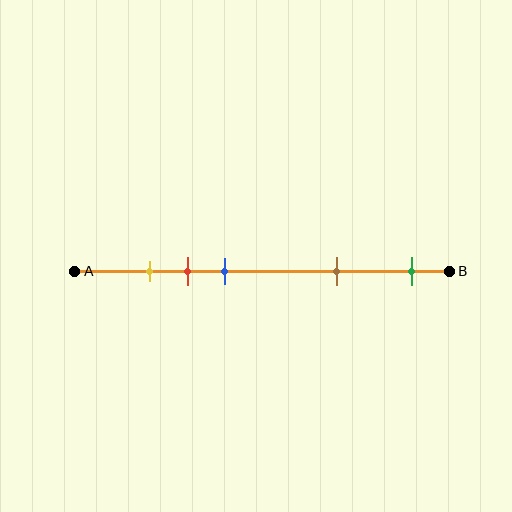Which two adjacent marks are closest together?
The yellow and red marks are the closest adjacent pair.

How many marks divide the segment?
There are 5 marks dividing the segment.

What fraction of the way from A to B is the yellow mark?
The yellow mark is approximately 20% (0.2) of the way from A to B.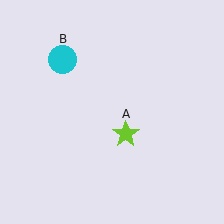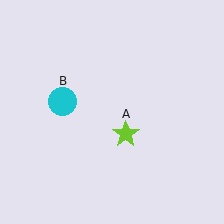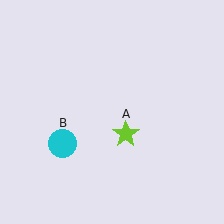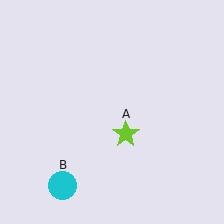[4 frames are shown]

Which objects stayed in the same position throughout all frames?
Lime star (object A) remained stationary.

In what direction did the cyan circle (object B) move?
The cyan circle (object B) moved down.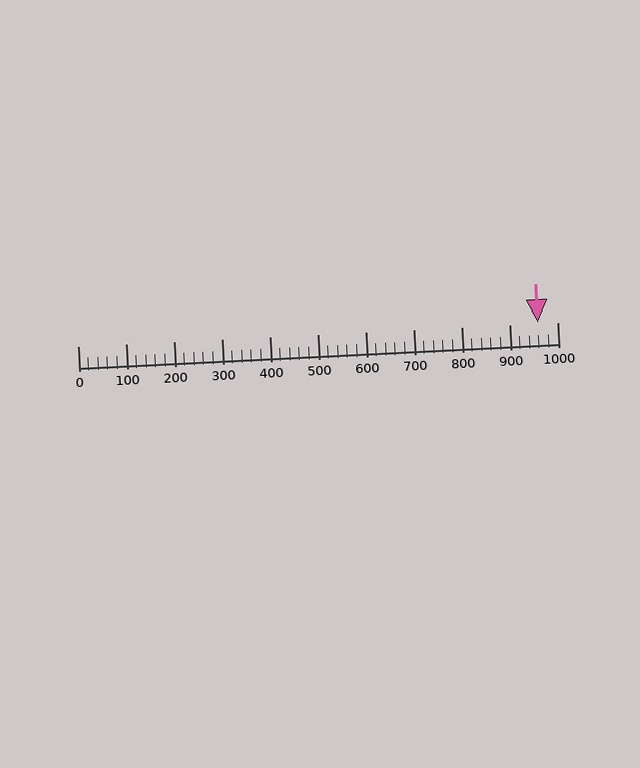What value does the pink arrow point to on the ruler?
The pink arrow points to approximately 960.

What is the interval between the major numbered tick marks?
The major tick marks are spaced 100 units apart.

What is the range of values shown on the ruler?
The ruler shows values from 0 to 1000.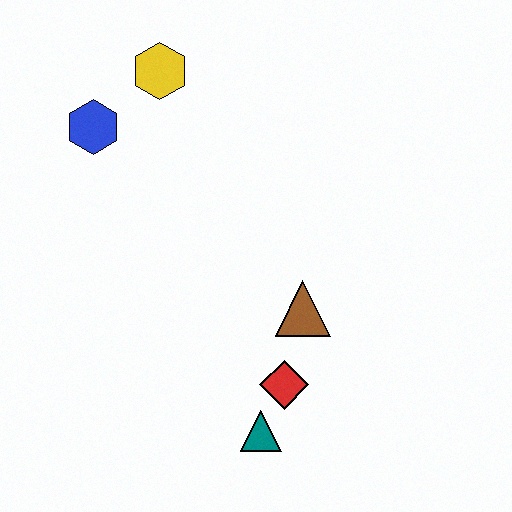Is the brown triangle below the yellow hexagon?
Yes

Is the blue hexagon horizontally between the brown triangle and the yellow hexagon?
No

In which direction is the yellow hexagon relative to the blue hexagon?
The yellow hexagon is to the right of the blue hexagon.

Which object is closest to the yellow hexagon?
The blue hexagon is closest to the yellow hexagon.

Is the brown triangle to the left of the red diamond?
No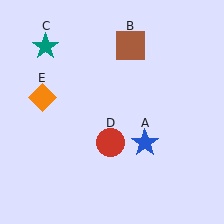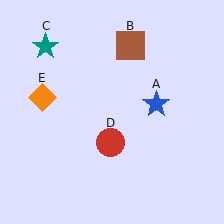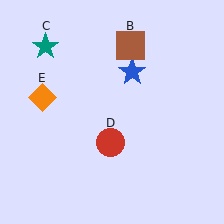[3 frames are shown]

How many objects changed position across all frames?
1 object changed position: blue star (object A).